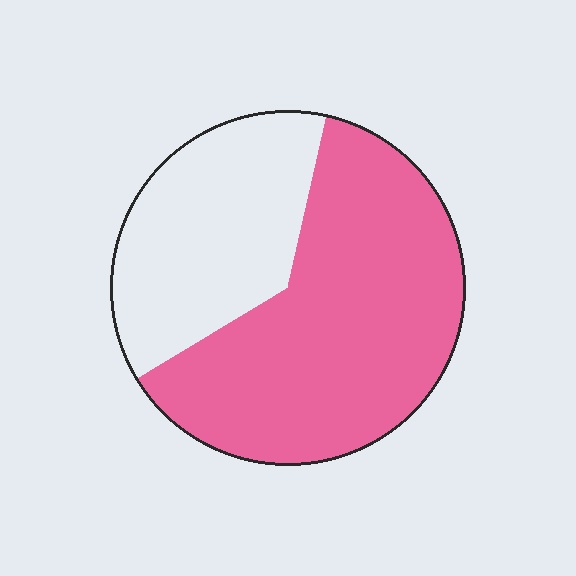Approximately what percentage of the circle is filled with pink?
Approximately 65%.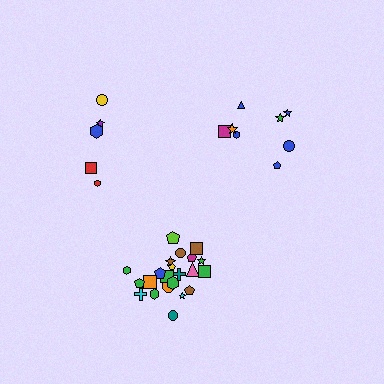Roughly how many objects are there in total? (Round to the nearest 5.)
Roughly 40 objects in total.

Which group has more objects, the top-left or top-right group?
The top-right group.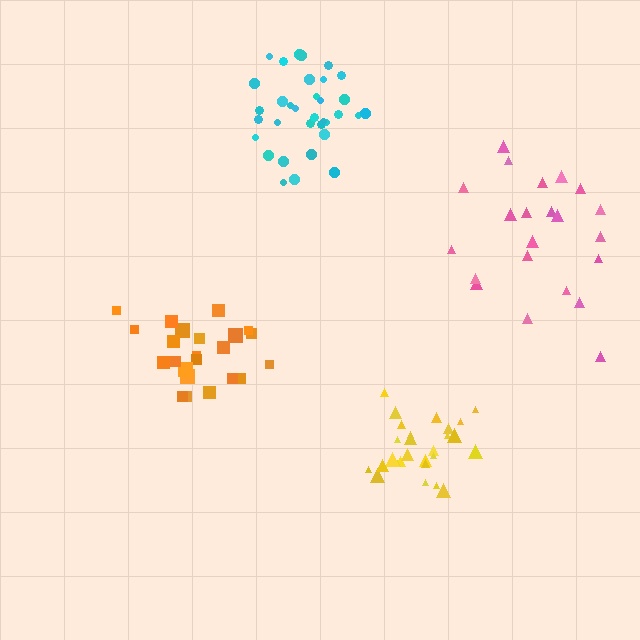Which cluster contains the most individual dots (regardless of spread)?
Cyan (34).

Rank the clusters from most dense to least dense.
cyan, yellow, orange, pink.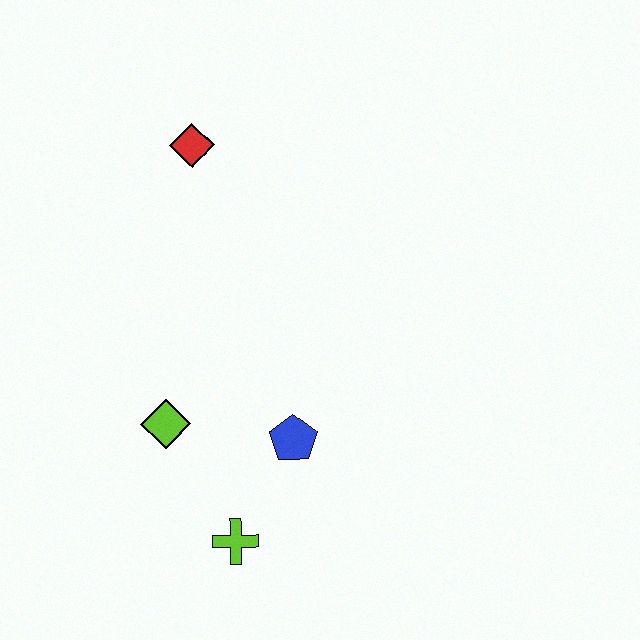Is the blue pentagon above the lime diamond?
No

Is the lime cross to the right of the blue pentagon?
No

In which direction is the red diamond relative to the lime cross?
The red diamond is above the lime cross.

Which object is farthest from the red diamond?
The lime cross is farthest from the red diamond.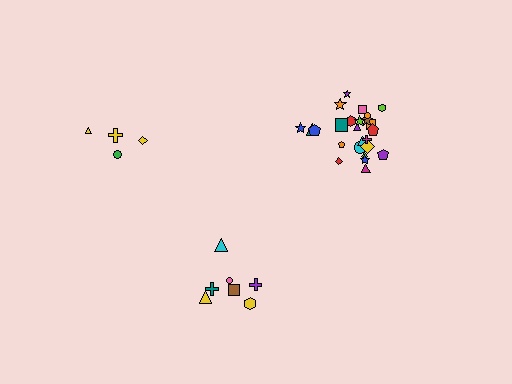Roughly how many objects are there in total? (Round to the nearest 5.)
Roughly 35 objects in total.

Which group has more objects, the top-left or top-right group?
The top-right group.